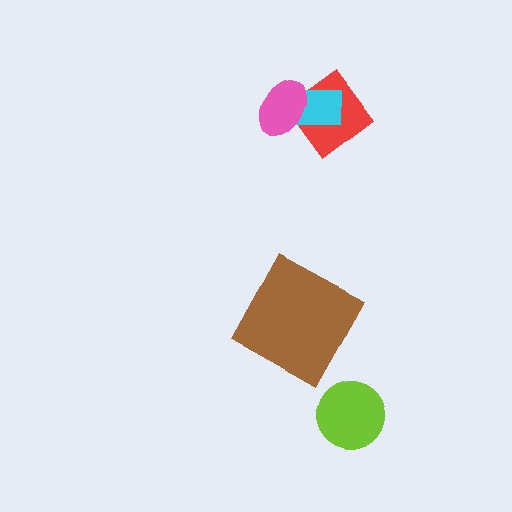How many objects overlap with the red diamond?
2 objects overlap with the red diamond.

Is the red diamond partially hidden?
Yes, it is partially covered by another shape.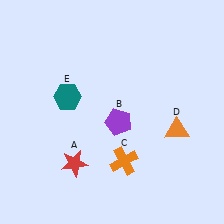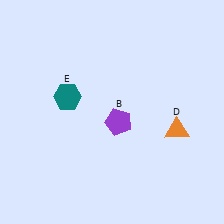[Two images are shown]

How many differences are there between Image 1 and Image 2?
There are 2 differences between the two images.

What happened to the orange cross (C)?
The orange cross (C) was removed in Image 2. It was in the bottom-right area of Image 1.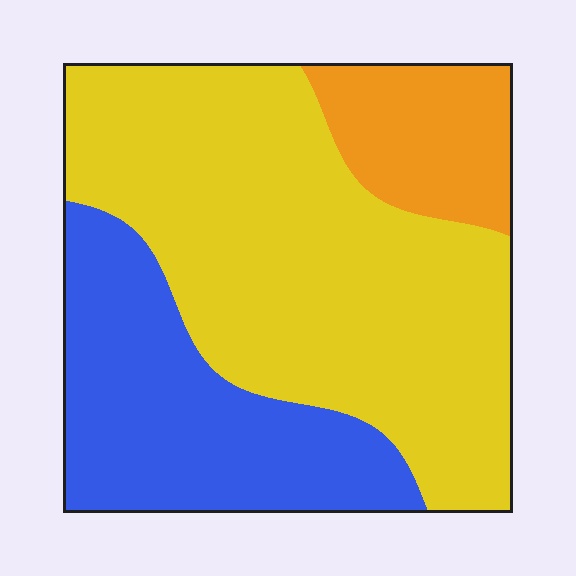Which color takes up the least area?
Orange, at roughly 15%.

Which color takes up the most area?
Yellow, at roughly 55%.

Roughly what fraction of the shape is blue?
Blue covers roughly 30% of the shape.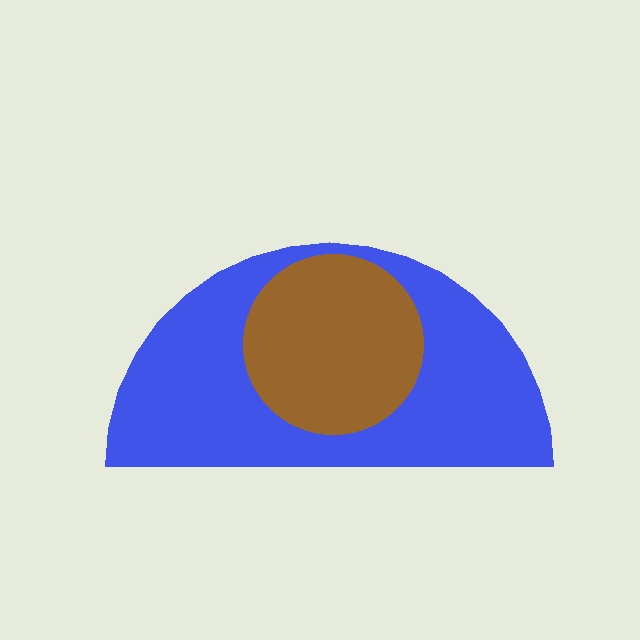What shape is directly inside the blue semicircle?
The brown circle.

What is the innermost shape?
The brown circle.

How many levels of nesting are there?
2.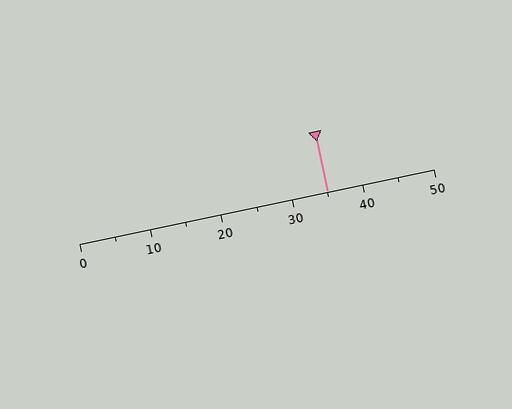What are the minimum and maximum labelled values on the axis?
The axis runs from 0 to 50.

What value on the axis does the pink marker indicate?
The marker indicates approximately 35.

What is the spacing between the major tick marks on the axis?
The major ticks are spaced 10 apart.